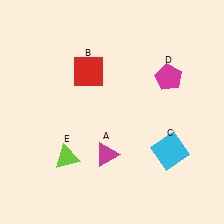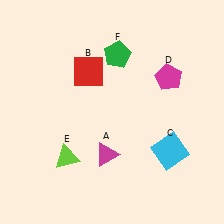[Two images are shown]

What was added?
A green pentagon (F) was added in Image 2.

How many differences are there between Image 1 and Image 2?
There is 1 difference between the two images.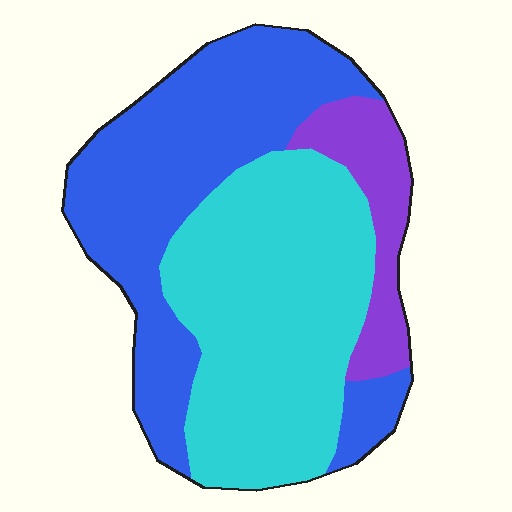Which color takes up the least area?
Purple, at roughly 10%.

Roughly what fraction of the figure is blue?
Blue covers 43% of the figure.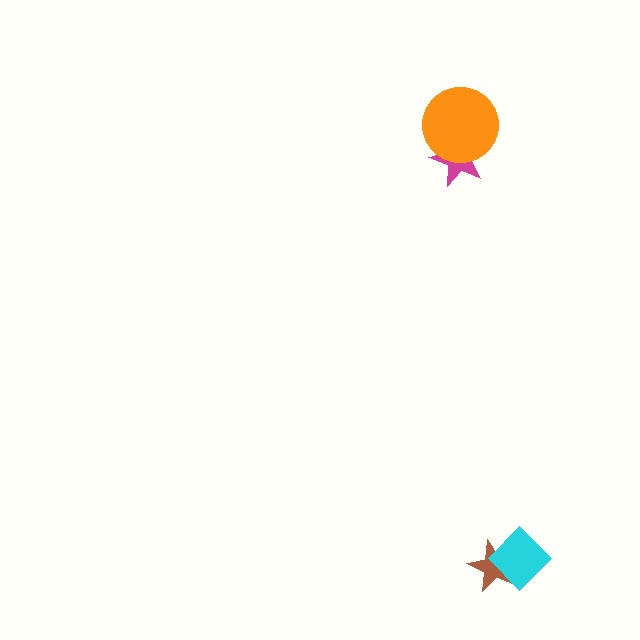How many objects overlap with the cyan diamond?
1 object overlaps with the cyan diamond.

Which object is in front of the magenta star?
The orange circle is in front of the magenta star.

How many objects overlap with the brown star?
1 object overlaps with the brown star.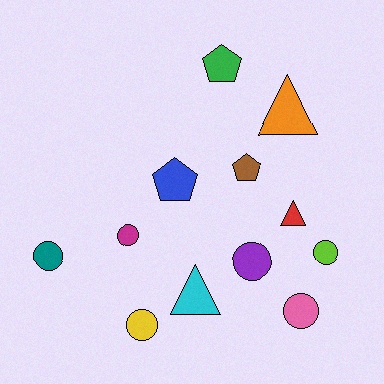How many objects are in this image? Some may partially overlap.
There are 12 objects.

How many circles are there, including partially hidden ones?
There are 6 circles.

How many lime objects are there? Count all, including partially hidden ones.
There is 1 lime object.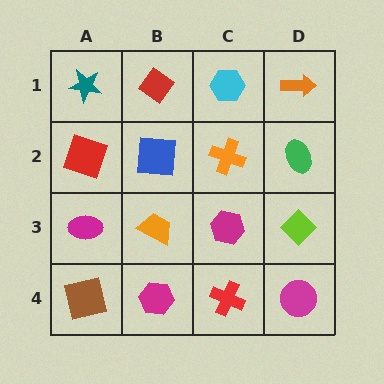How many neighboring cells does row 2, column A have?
3.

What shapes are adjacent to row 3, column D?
A green ellipse (row 2, column D), a magenta circle (row 4, column D), a magenta hexagon (row 3, column C).